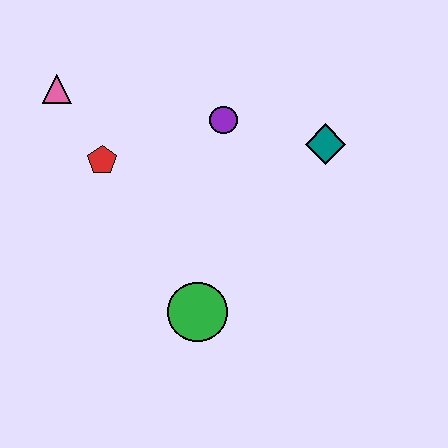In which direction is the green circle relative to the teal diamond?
The green circle is below the teal diamond.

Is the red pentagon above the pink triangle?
No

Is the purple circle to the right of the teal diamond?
No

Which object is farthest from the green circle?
The pink triangle is farthest from the green circle.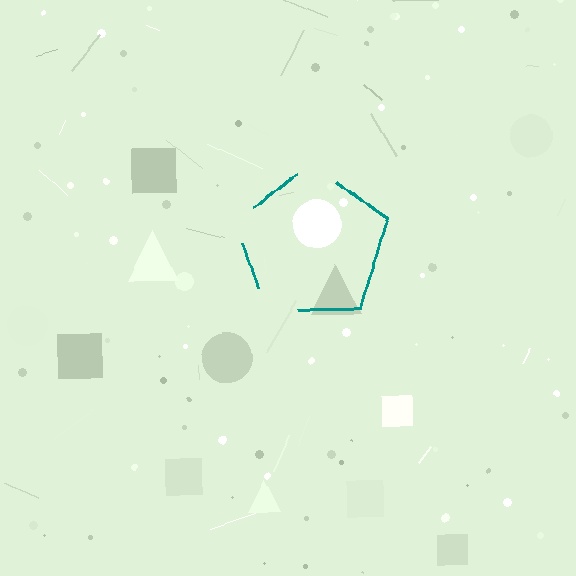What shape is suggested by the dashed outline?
The dashed outline suggests a pentagon.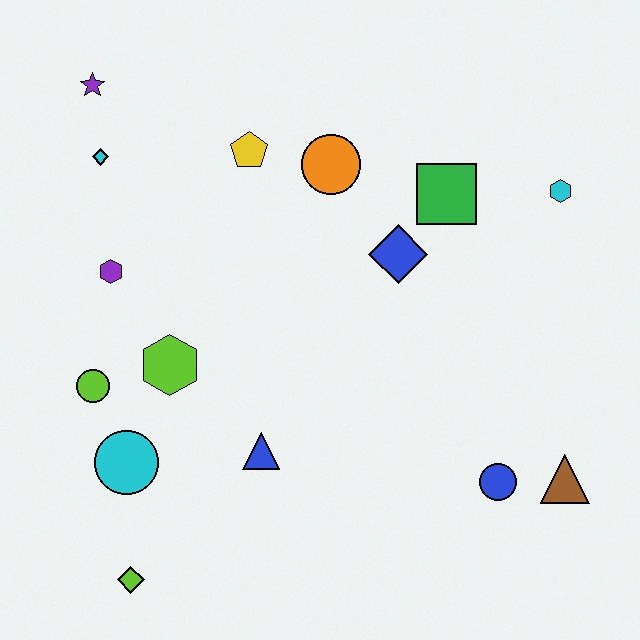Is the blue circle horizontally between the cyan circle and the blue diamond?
No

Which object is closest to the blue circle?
The brown triangle is closest to the blue circle.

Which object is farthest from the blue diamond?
The lime diamond is farthest from the blue diamond.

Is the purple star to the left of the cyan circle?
Yes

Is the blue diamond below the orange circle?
Yes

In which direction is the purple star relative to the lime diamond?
The purple star is above the lime diamond.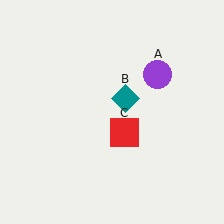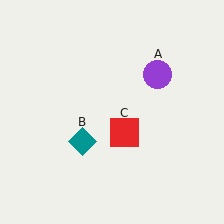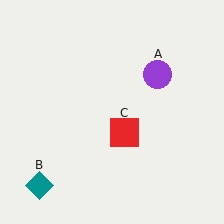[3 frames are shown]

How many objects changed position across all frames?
1 object changed position: teal diamond (object B).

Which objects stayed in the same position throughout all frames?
Purple circle (object A) and red square (object C) remained stationary.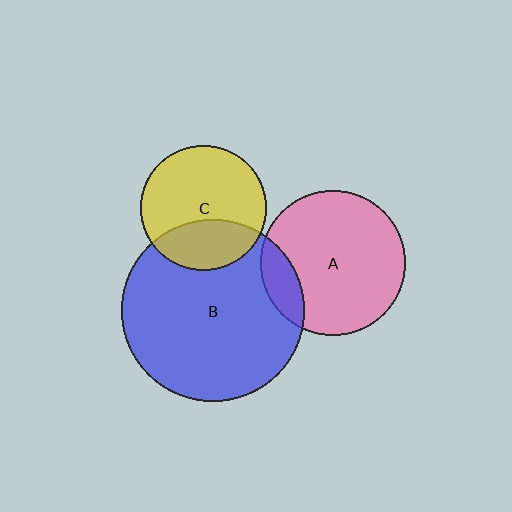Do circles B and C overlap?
Yes.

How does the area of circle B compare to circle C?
Approximately 2.1 times.